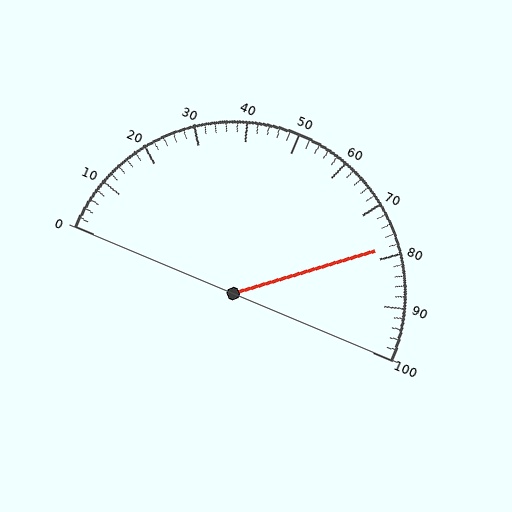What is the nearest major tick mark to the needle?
The nearest major tick mark is 80.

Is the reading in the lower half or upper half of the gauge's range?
The reading is in the upper half of the range (0 to 100).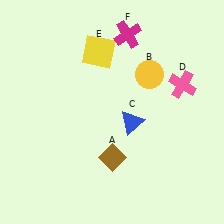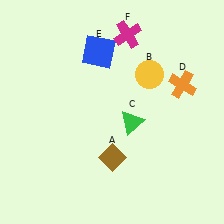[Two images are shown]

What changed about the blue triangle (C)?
In Image 1, C is blue. In Image 2, it changed to green.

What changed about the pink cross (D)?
In Image 1, D is pink. In Image 2, it changed to orange.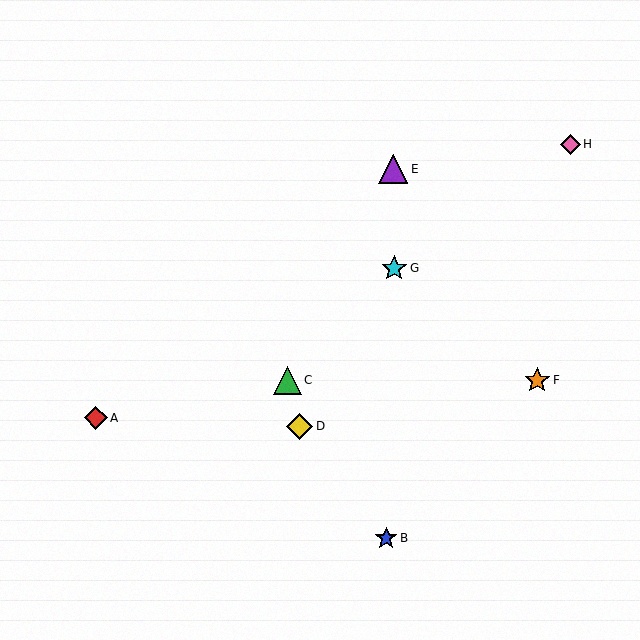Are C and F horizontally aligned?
Yes, both are at y≈380.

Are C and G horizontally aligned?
No, C is at y≈380 and G is at y≈268.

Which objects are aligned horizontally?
Objects C, F are aligned horizontally.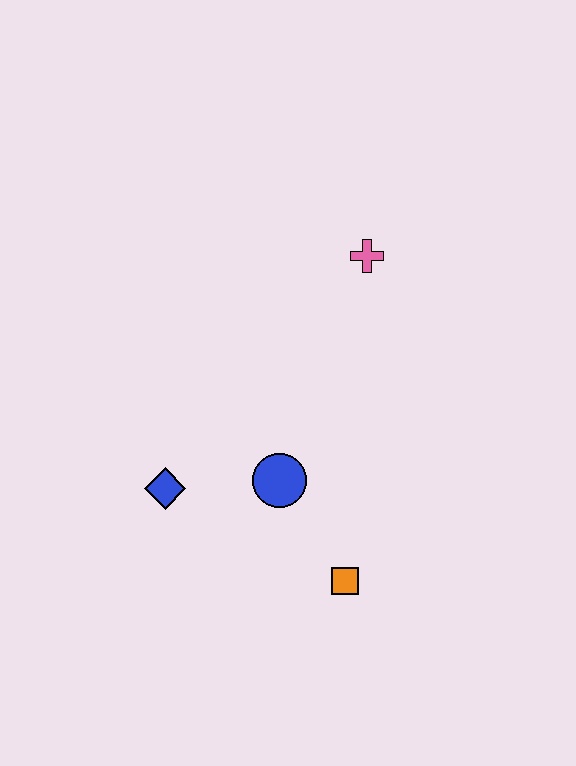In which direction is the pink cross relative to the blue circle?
The pink cross is above the blue circle.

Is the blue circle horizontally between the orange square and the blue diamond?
Yes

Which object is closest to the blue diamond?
The blue circle is closest to the blue diamond.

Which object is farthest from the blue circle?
The pink cross is farthest from the blue circle.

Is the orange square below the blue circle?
Yes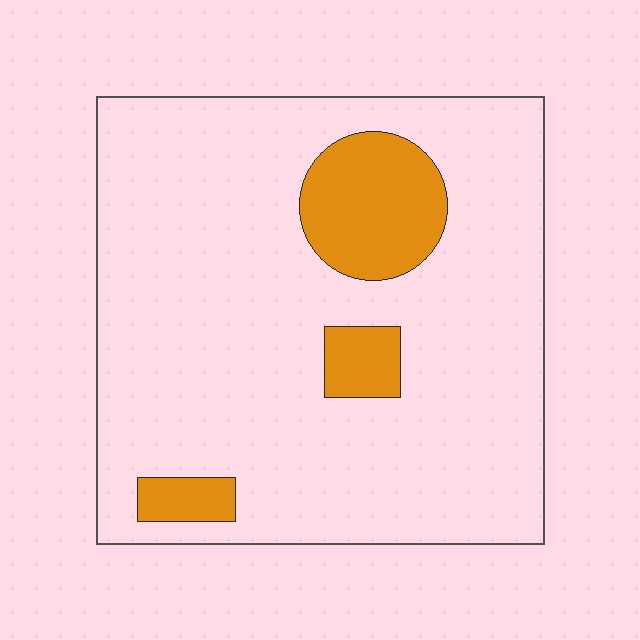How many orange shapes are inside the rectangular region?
3.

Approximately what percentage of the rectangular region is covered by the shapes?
Approximately 15%.